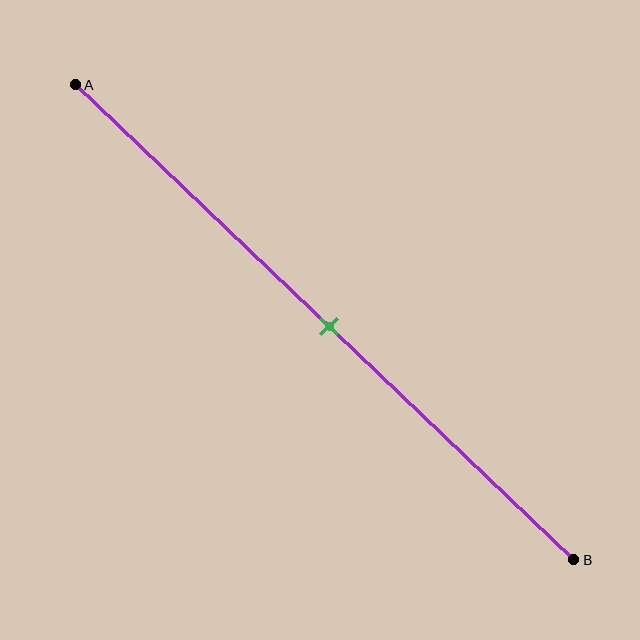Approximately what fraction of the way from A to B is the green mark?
The green mark is approximately 50% of the way from A to B.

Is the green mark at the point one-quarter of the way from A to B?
No, the mark is at about 50% from A, not at the 25% one-quarter point.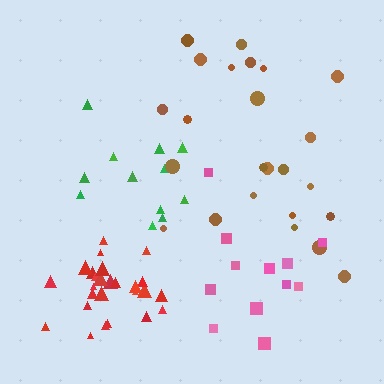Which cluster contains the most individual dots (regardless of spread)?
Red (28).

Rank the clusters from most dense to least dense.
red, green, brown, pink.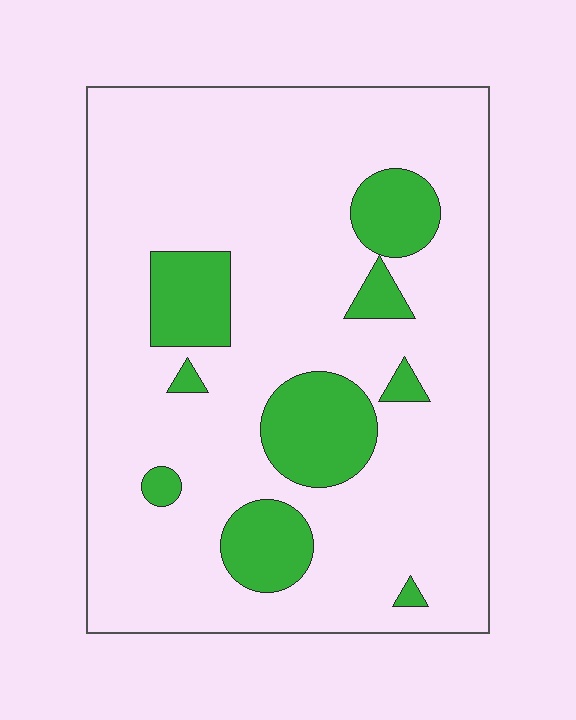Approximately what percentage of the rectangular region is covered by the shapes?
Approximately 15%.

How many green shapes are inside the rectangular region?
9.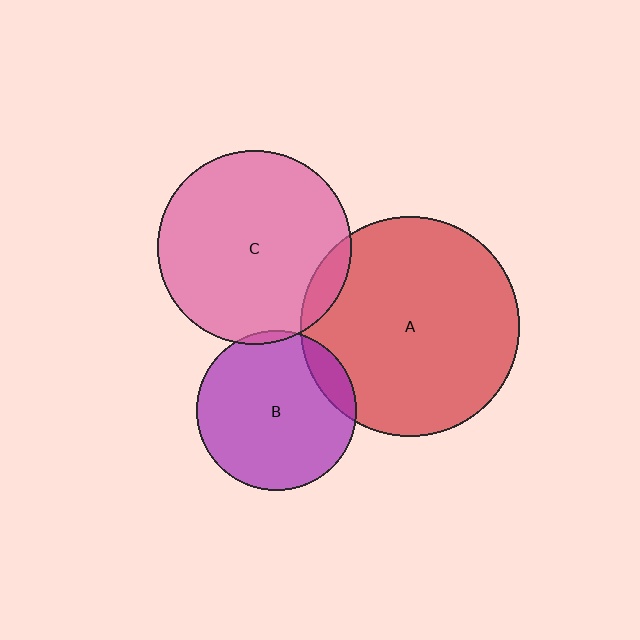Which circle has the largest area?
Circle A (red).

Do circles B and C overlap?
Yes.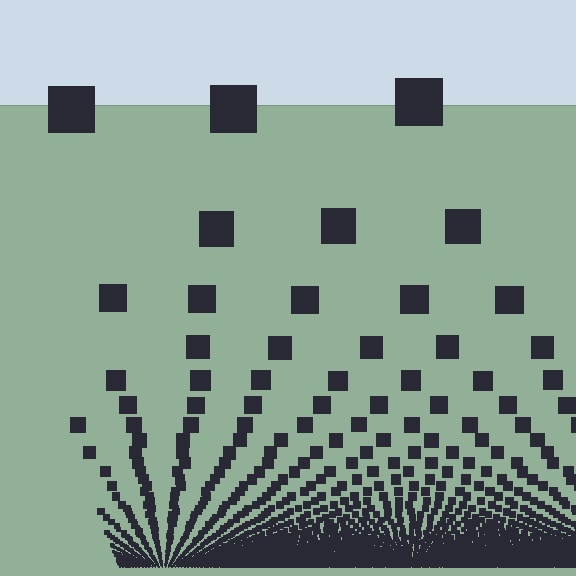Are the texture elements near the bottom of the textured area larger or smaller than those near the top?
Smaller. The gradient is inverted — elements near the bottom are smaller and denser.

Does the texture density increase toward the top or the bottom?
Density increases toward the bottom.